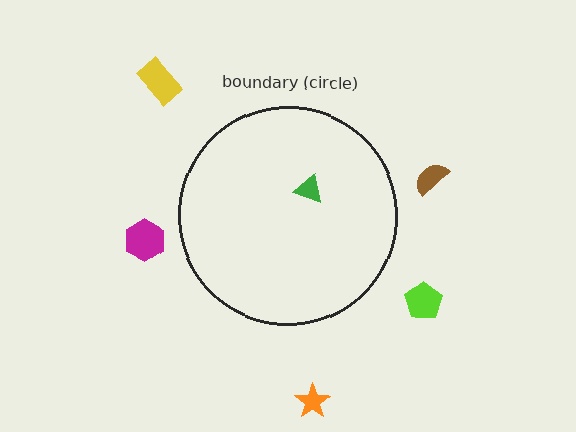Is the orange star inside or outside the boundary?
Outside.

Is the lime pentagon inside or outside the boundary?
Outside.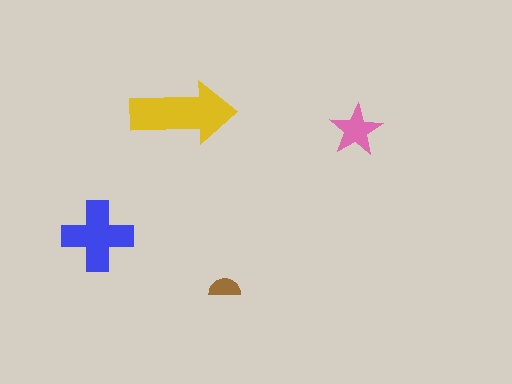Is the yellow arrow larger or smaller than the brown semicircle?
Larger.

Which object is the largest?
The yellow arrow.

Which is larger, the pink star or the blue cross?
The blue cross.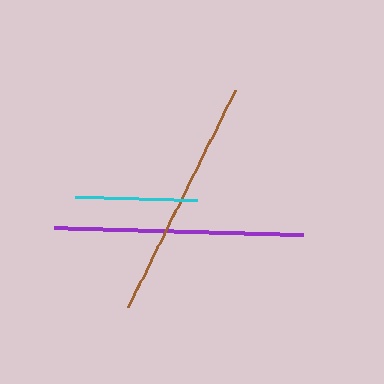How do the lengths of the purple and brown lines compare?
The purple and brown lines are approximately the same length.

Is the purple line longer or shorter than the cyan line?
The purple line is longer than the cyan line.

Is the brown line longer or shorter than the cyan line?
The brown line is longer than the cyan line.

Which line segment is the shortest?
The cyan line is the shortest at approximately 122 pixels.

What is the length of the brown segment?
The brown segment is approximately 242 pixels long.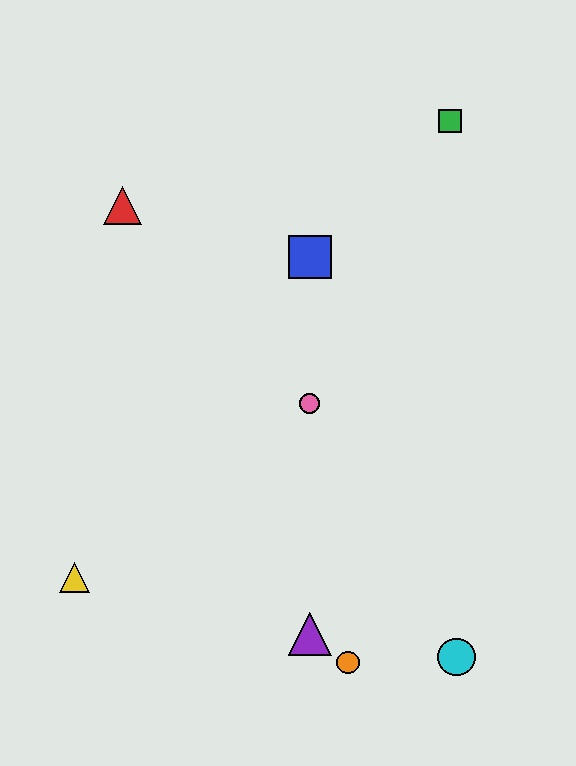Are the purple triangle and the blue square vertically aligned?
Yes, both are at x≈310.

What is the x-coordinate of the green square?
The green square is at x≈450.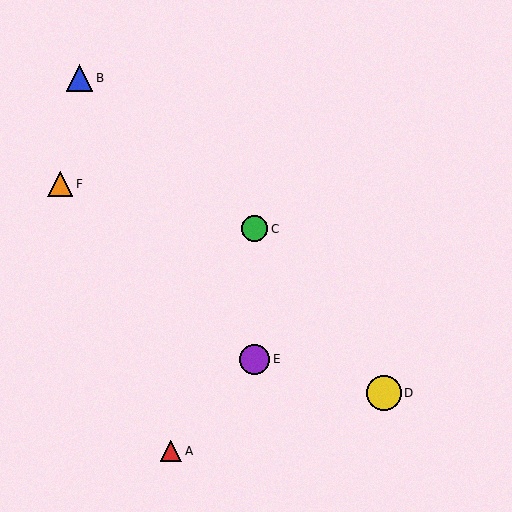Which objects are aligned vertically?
Objects C, E are aligned vertically.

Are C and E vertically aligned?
Yes, both are at x≈255.